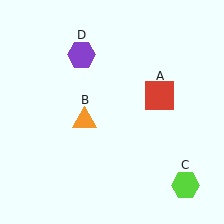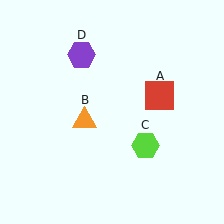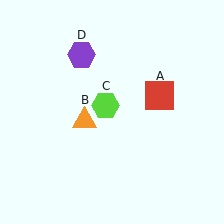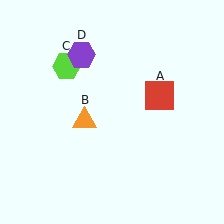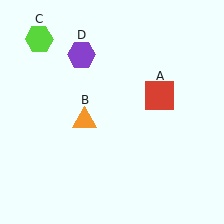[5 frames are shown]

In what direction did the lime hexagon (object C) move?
The lime hexagon (object C) moved up and to the left.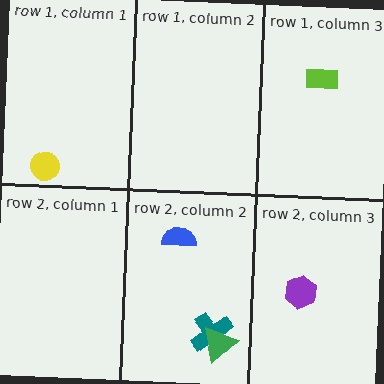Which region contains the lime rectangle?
The row 1, column 3 region.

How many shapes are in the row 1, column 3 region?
1.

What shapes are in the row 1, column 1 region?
The yellow circle.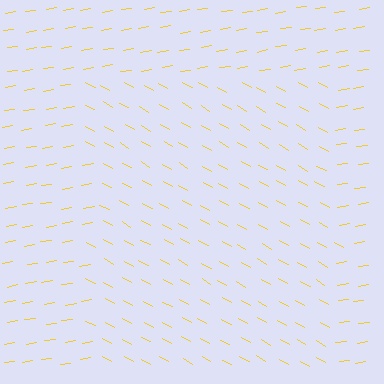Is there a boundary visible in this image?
Yes, there is a texture boundary formed by a change in line orientation.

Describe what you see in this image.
The image is filled with small yellow line segments. A rectangle region in the image has lines oriented differently from the surrounding lines, creating a visible texture boundary.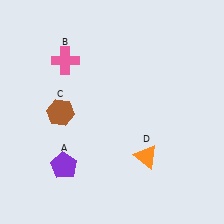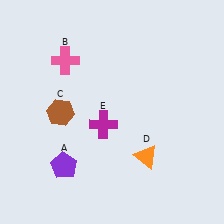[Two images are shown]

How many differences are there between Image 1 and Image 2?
There is 1 difference between the two images.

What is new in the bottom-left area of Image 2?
A magenta cross (E) was added in the bottom-left area of Image 2.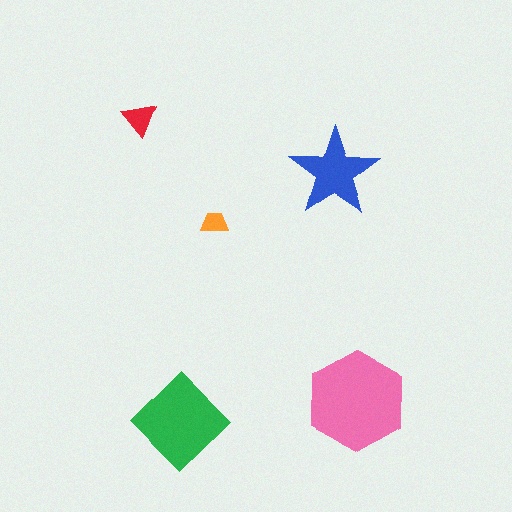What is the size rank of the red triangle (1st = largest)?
4th.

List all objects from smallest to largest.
The orange trapezoid, the red triangle, the blue star, the green diamond, the pink hexagon.